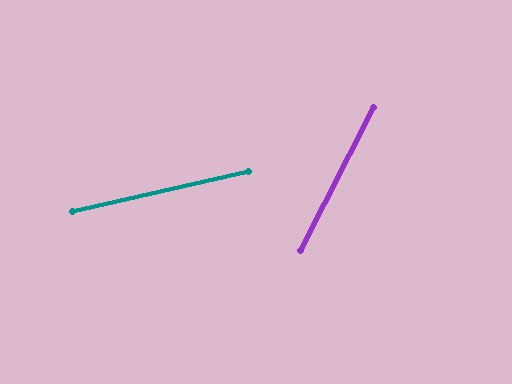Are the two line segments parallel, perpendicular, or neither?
Neither parallel nor perpendicular — they differ by about 50°.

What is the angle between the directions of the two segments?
Approximately 50 degrees.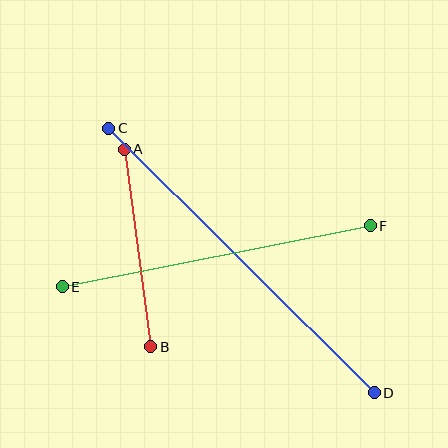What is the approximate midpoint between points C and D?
The midpoint is at approximately (241, 260) pixels.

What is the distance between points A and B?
The distance is approximately 199 pixels.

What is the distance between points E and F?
The distance is approximately 314 pixels.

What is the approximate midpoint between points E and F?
The midpoint is at approximately (216, 256) pixels.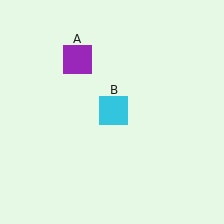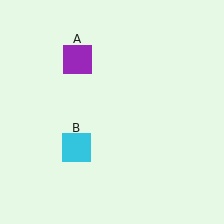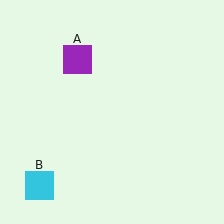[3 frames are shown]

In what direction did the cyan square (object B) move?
The cyan square (object B) moved down and to the left.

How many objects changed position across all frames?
1 object changed position: cyan square (object B).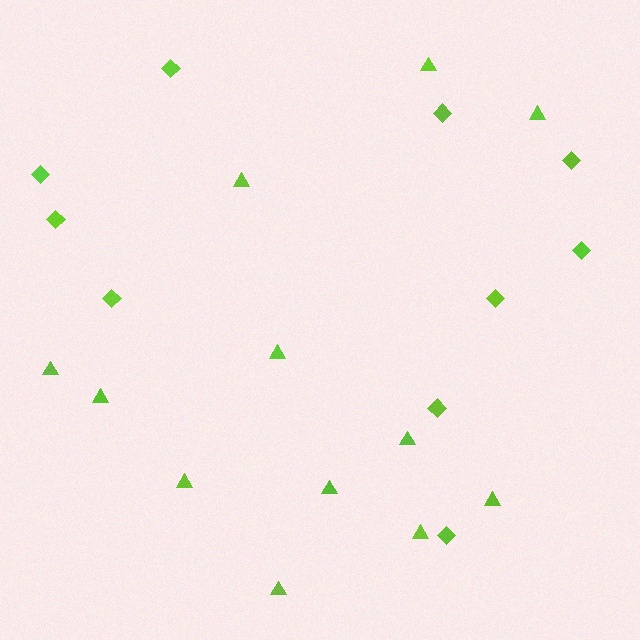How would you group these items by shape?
There are 2 groups: one group of diamonds (10) and one group of triangles (12).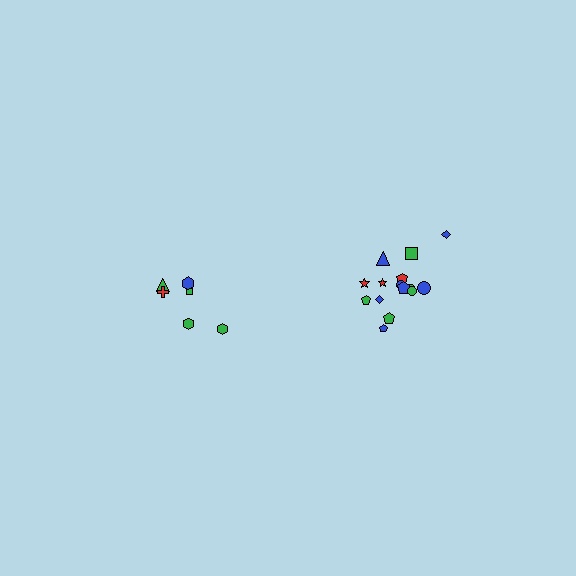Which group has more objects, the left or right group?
The right group.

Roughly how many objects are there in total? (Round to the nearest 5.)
Roughly 20 objects in total.